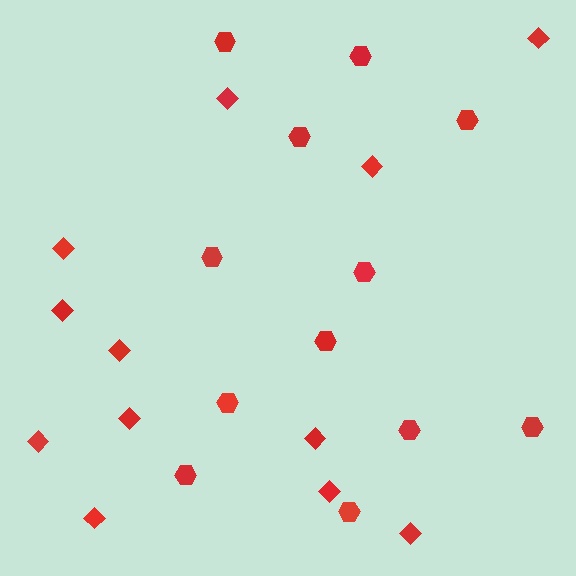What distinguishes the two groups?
There are 2 groups: one group of diamonds (12) and one group of hexagons (12).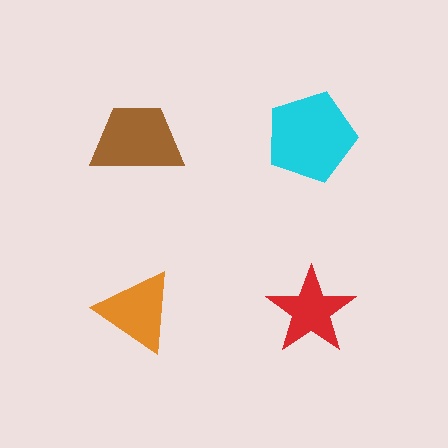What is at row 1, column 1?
A brown trapezoid.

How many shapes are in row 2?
2 shapes.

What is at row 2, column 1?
An orange triangle.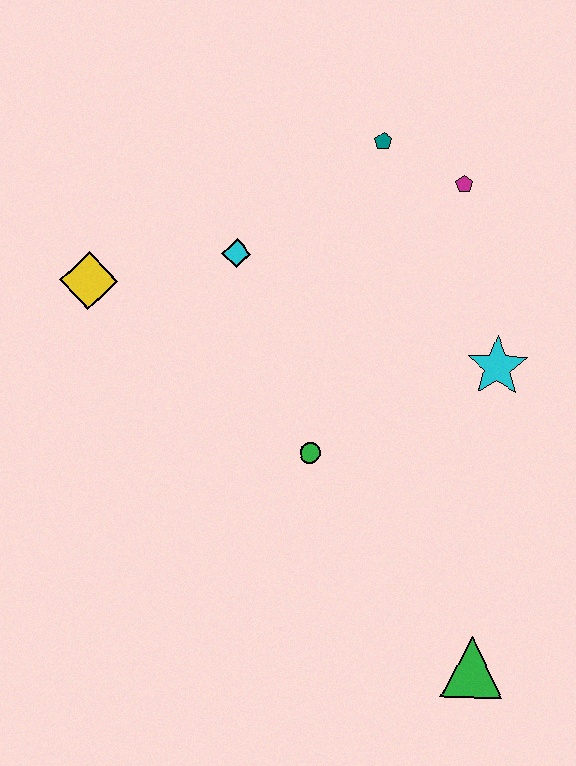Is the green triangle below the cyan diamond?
Yes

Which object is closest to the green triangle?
The green circle is closest to the green triangle.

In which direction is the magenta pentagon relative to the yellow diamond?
The magenta pentagon is to the right of the yellow diamond.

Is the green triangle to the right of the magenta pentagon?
Yes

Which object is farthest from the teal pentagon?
The green triangle is farthest from the teal pentagon.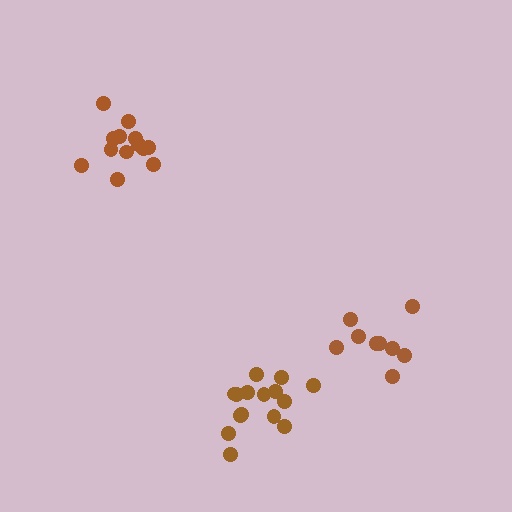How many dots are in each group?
Group 1: 13 dots, Group 2: 15 dots, Group 3: 9 dots (37 total).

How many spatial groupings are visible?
There are 3 spatial groupings.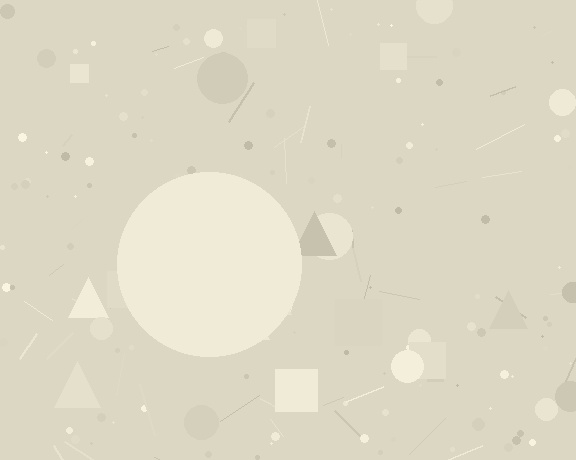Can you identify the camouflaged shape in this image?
The camouflaged shape is a circle.